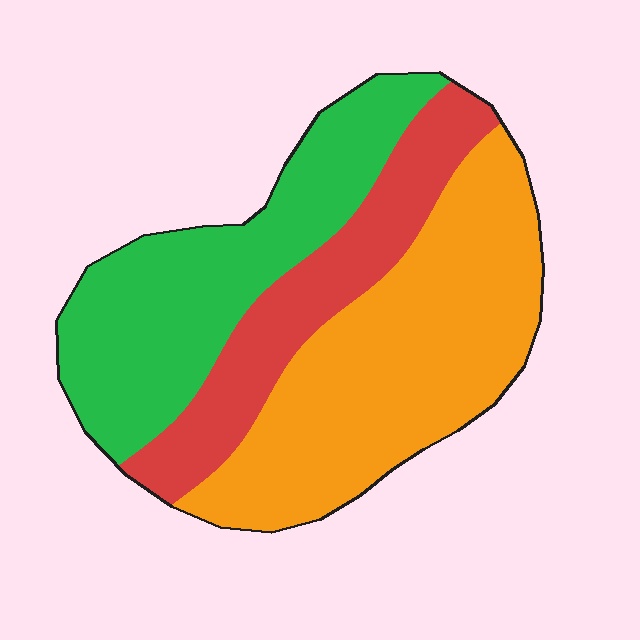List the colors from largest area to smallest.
From largest to smallest: orange, green, red.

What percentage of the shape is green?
Green covers around 35% of the shape.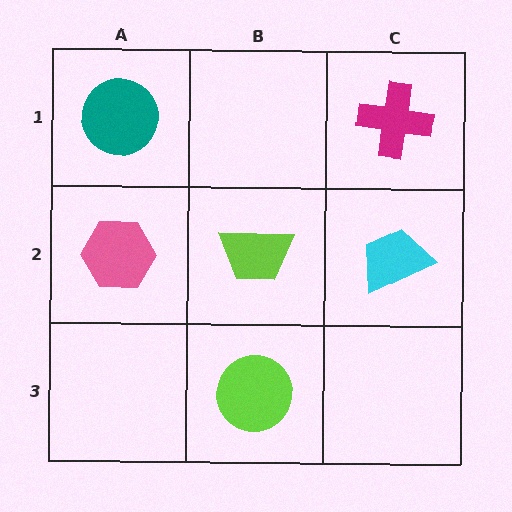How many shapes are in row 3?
1 shape.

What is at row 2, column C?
A cyan trapezoid.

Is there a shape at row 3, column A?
No, that cell is empty.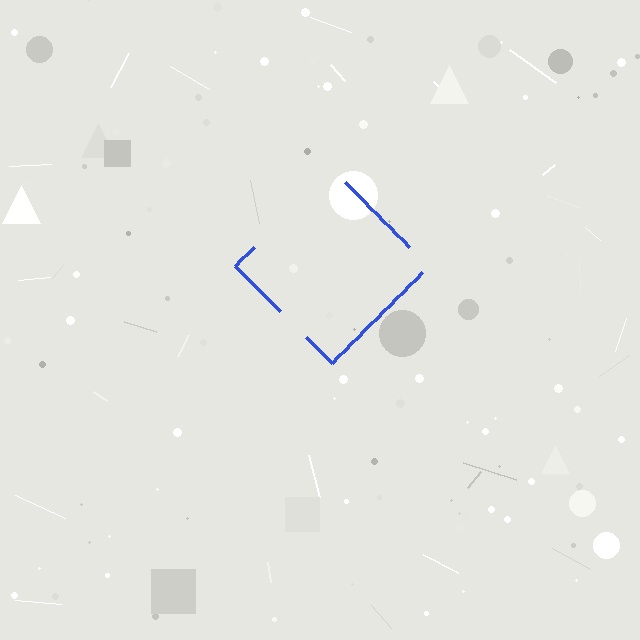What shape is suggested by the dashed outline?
The dashed outline suggests a diamond.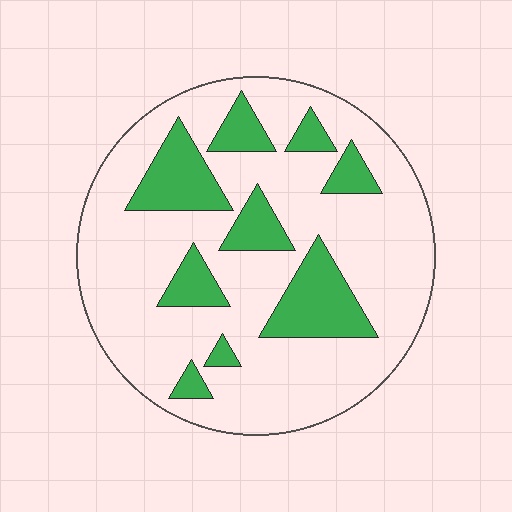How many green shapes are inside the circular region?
9.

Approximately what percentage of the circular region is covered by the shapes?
Approximately 25%.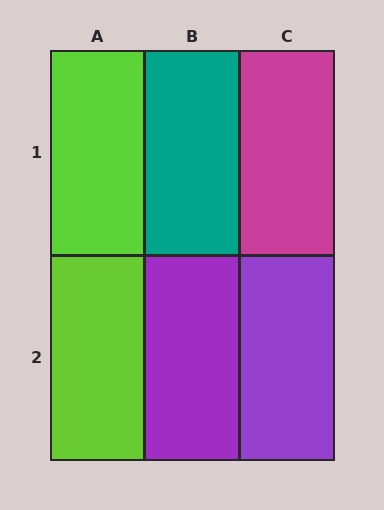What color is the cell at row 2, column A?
Lime.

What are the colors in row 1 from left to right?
Lime, teal, magenta.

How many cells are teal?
1 cell is teal.